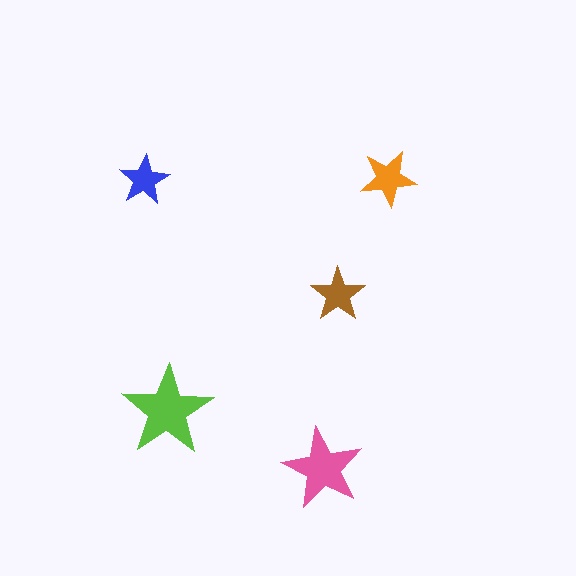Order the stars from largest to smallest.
the lime one, the pink one, the orange one, the brown one, the blue one.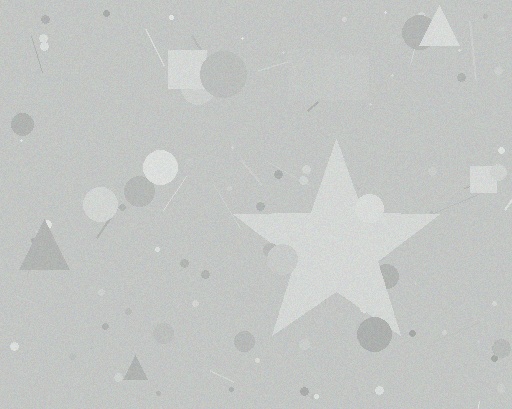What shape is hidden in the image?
A star is hidden in the image.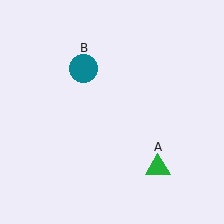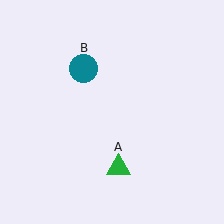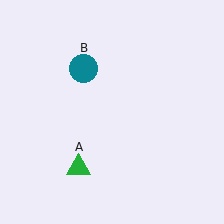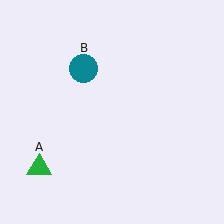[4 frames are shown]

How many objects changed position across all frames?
1 object changed position: green triangle (object A).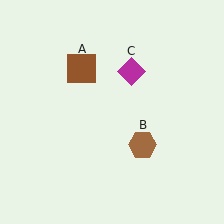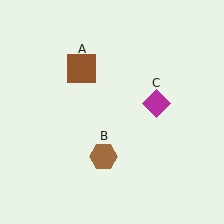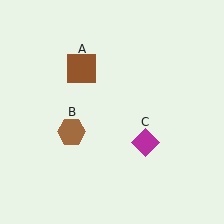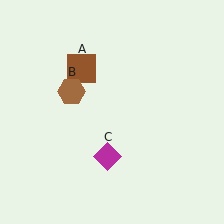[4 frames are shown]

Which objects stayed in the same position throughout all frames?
Brown square (object A) remained stationary.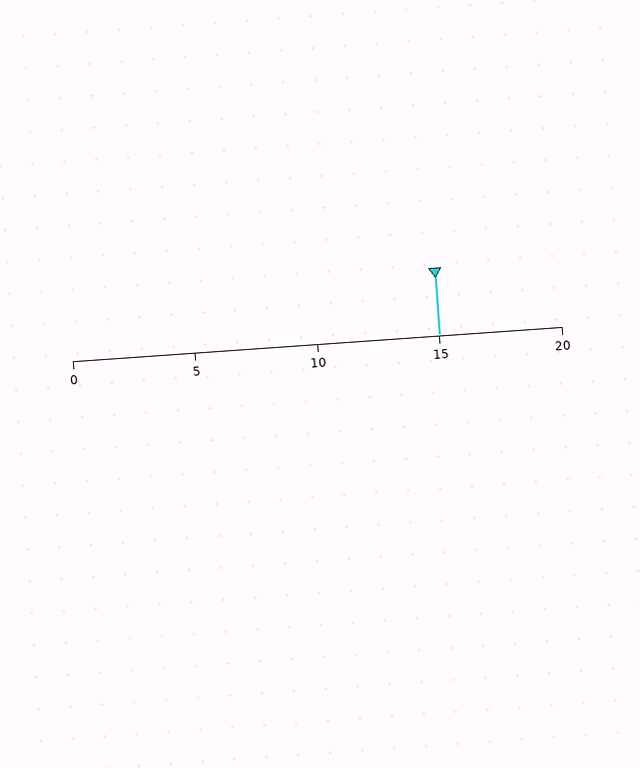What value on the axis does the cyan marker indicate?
The marker indicates approximately 15.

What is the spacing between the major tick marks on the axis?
The major ticks are spaced 5 apart.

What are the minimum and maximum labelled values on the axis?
The axis runs from 0 to 20.